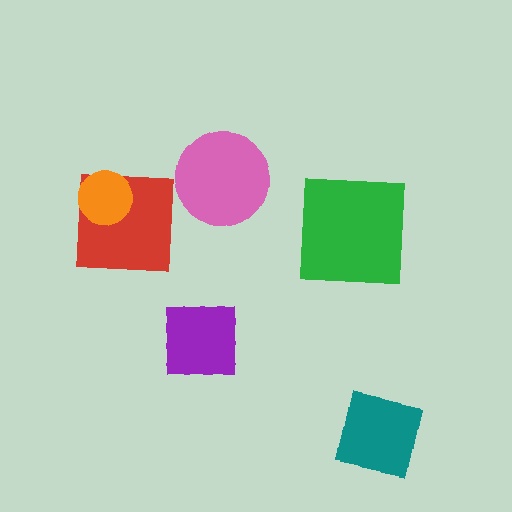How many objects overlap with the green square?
0 objects overlap with the green square.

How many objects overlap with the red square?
1 object overlaps with the red square.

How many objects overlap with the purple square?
0 objects overlap with the purple square.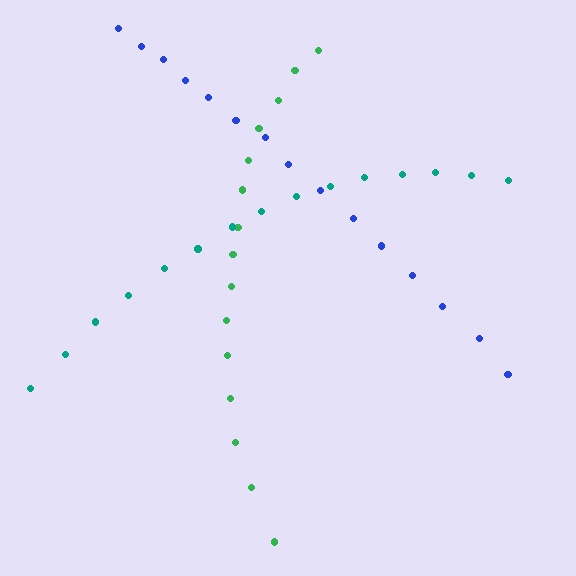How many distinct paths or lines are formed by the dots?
There are 3 distinct paths.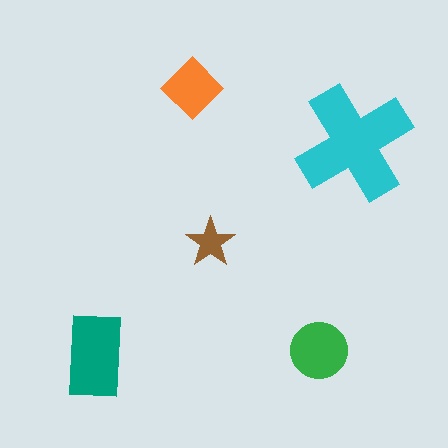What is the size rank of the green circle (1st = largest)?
3rd.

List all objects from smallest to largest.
The brown star, the orange diamond, the green circle, the teal rectangle, the cyan cross.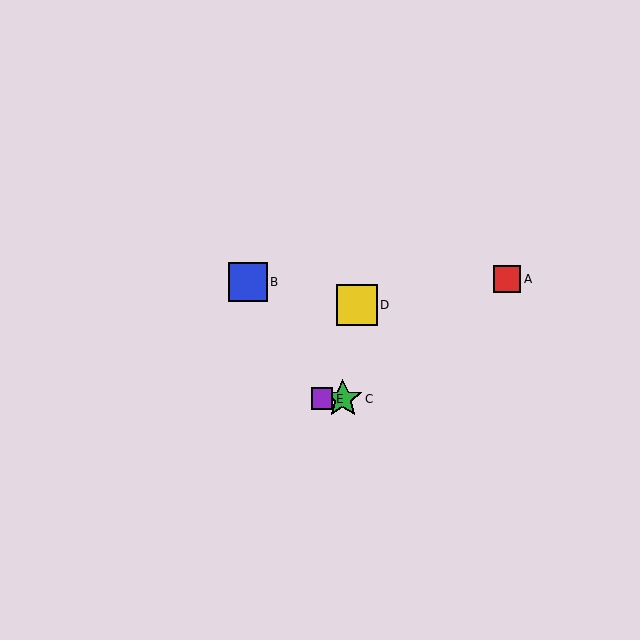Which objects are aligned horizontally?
Objects C, E are aligned horizontally.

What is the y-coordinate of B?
Object B is at y≈282.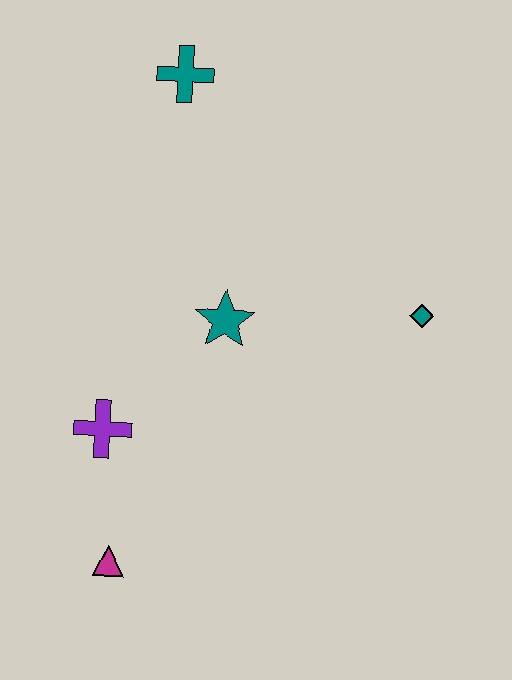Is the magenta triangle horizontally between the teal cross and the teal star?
No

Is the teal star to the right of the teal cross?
Yes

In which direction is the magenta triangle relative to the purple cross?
The magenta triangle is below the purple cross.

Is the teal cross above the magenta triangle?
Yes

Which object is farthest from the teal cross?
The magenta triangle is farthest from the teal cross.